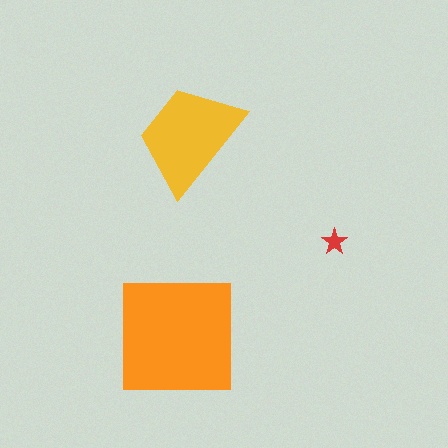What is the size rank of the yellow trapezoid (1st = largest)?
2nd.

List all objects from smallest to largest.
The red star, the yellow trapezoid, the orange square.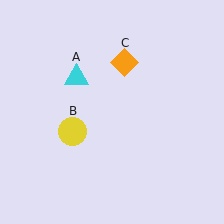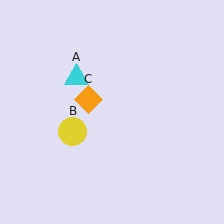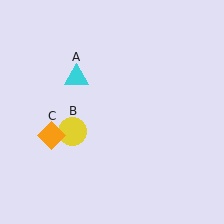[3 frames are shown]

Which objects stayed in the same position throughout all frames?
Cyan triangle (object A) and yellow circle (object B) remained stationary.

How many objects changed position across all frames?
1 object changed position: orange diamond (object C).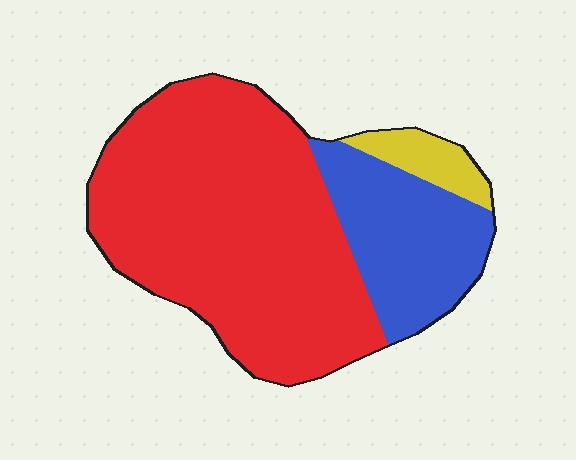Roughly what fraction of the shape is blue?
Blue covers 25% of the shape.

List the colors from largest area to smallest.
From largest to smallest: red, blue, yellow.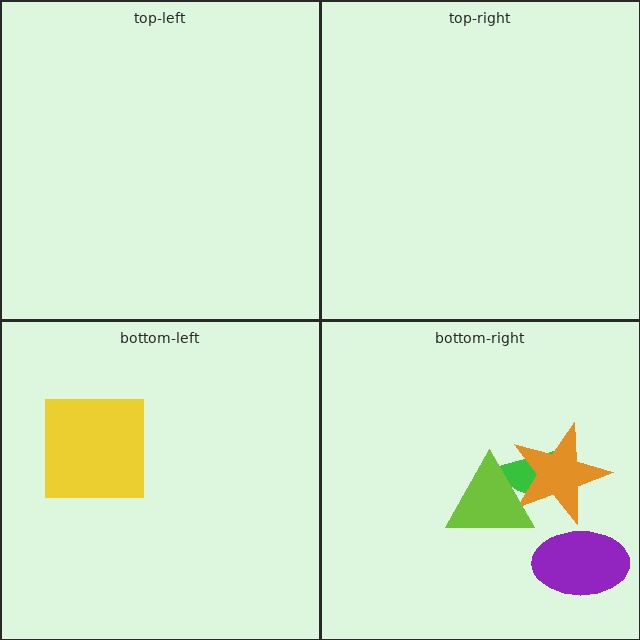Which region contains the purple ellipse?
The bottom-right region.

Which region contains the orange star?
The bottom-right region.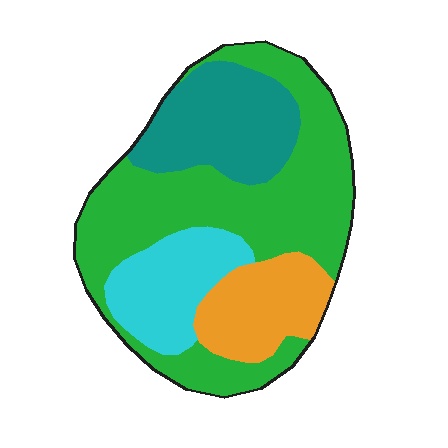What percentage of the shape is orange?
Orange covers 15% of the shape.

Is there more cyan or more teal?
Teal.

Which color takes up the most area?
Green, at roughly 50%.